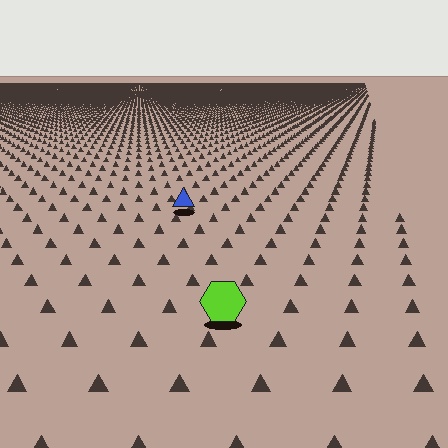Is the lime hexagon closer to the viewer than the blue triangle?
Yes. The lime hexagon is closer — you can tell from the texture gradient: the ground texture is coarser near it.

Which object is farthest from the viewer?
The blue triangle is farthest from the viewer. It appears smaller and the ground texture around it is denser.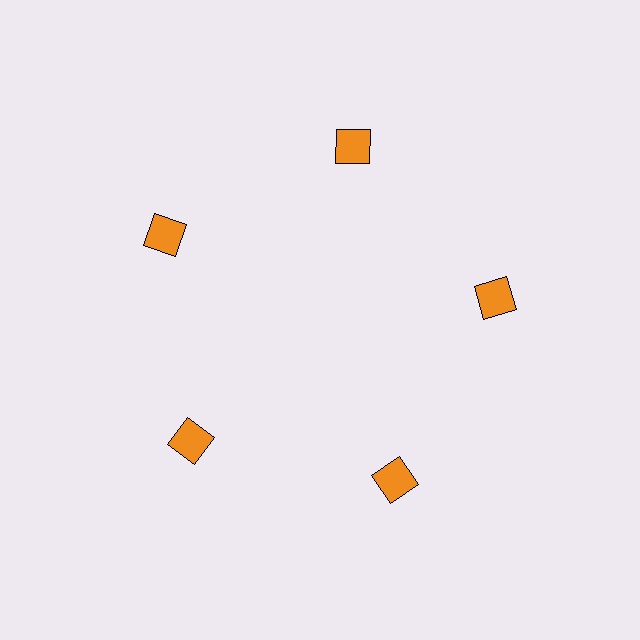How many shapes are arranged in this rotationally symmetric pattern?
There are 5 shapes, arranged in 5 groups of 1.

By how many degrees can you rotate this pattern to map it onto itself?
The pattern maps onto itself every 72 degrees of rotation.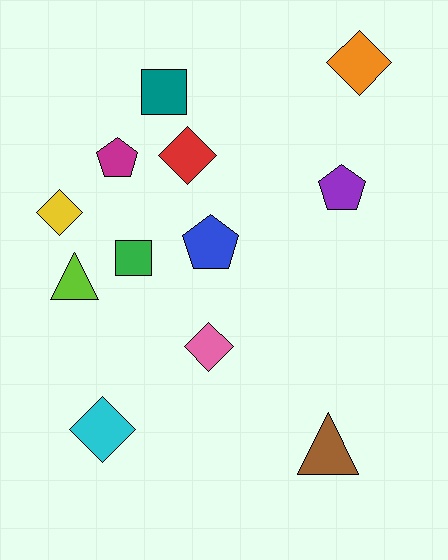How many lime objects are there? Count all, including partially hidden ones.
There is 1 lime object.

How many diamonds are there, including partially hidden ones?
There are 5 diamonds.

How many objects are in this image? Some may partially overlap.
There are 12 objects.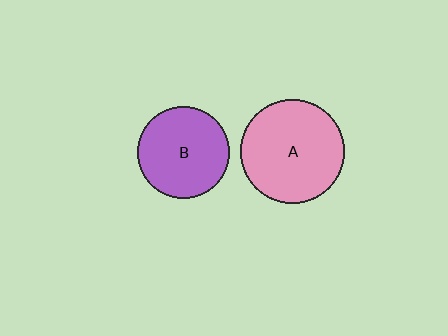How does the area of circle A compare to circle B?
Approximately 1.3 times.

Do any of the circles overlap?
No, none of the circles overlap.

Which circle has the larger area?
Circle A (pink).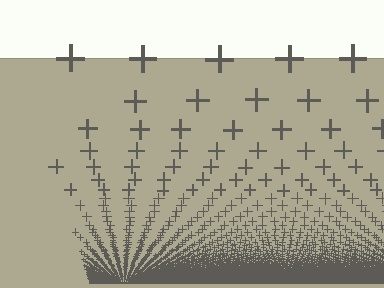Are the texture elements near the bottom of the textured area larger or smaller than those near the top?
Smaller. The gradient is inverted — elements near the bottom are smaller and denser.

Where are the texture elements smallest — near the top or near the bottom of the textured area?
Near the bottom.